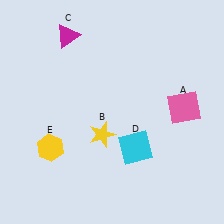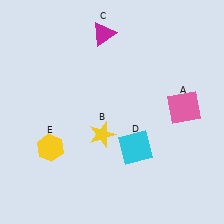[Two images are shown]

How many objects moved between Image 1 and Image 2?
1 object moved between the two images.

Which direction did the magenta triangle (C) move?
The magenta triangle (C) moved right.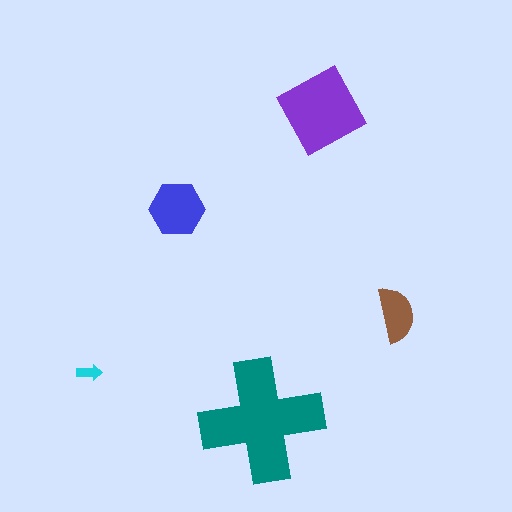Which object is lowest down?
The teal cross is bottommost.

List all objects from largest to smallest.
The teal cross, the purple diamond, the blue hexagon, the brown semicircle, the cyan arrow.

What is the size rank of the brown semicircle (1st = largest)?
4th.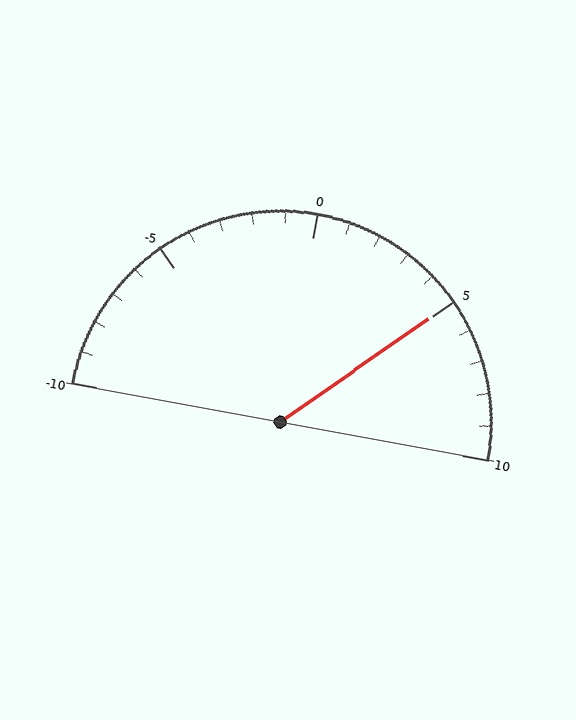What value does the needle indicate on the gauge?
The needle indicates approximately 5.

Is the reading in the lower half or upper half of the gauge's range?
The reading is in the upper half of the range (-10 to 10).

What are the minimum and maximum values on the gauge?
The gauge ranges from -10 to 10.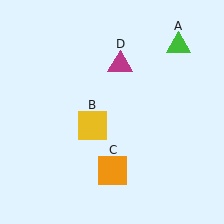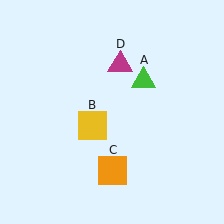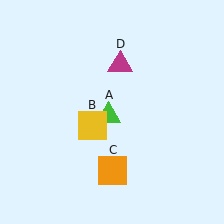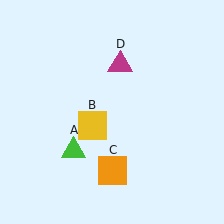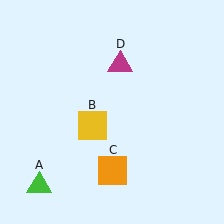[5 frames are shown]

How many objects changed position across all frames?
1 object changed position: green triangle (object A).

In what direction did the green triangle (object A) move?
The green triangle (object A) moved down and to the left.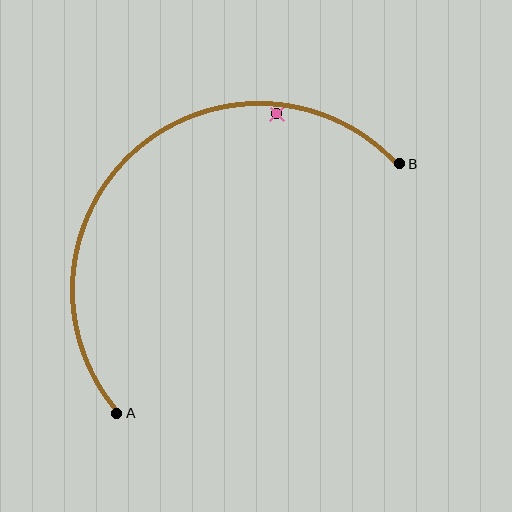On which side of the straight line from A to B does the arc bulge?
The arc bulges above and to the left of the straight line connecting A and B.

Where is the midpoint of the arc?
The arc midpoint is the point on the curve farthest from the straight line joining A and B. It sits above and to the left of that line.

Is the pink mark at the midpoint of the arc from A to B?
No — the pink mark does not lie on the arc at all. It sits slightly inside the curve.